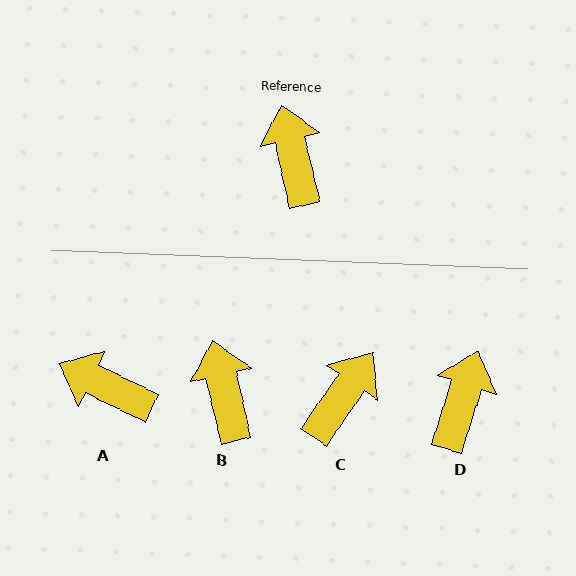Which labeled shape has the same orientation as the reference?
B.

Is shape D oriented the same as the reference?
No, it is off by about 31 degrees.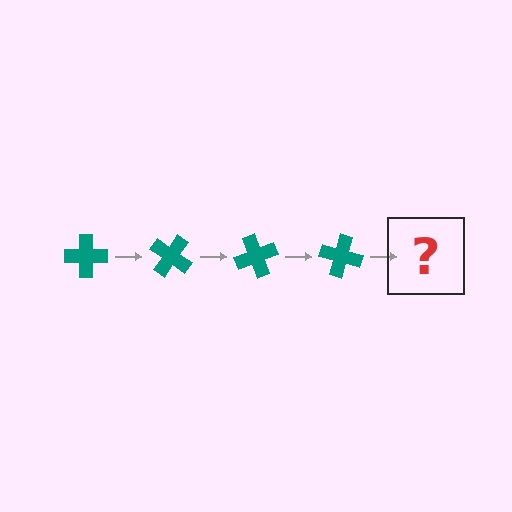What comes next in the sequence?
The next element should be a teal cross rotated 140 degrees.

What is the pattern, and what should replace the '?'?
The pattern is that the cross rotates 35 degrees each step. The '?' should be a teal cross rotated 140 degrees.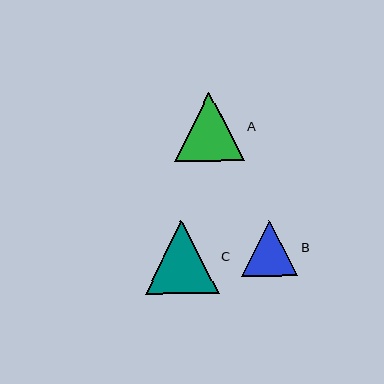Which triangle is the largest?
Triangle C is the largest with a size of approximately 73 pixels.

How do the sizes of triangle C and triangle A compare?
Triangle C and triangle A are approximately the same size.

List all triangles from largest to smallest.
From largest to smallest: C, A, B.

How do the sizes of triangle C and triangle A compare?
Triangle C and triangle A are approximately the same size.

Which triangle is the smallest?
Triangle B is the smallest with a size of approximately 56 pixels.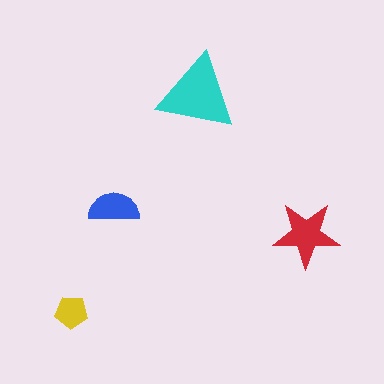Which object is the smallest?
The yellow pentagon.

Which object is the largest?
The cyan triangle.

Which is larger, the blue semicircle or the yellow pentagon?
The blue semicircle.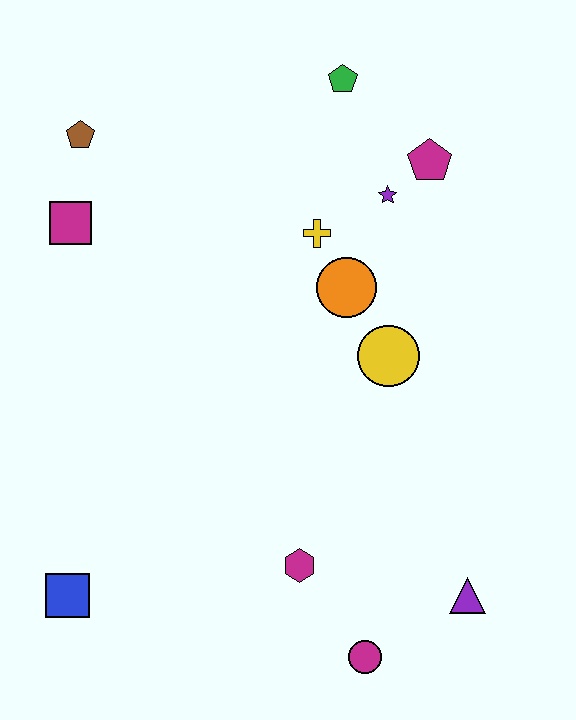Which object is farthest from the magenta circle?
The brown pentagon is farthest from the magenta circle.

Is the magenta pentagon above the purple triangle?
Yes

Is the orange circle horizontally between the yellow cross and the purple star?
Yes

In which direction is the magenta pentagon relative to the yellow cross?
The magenta pentagon is to the right of the yellow cross.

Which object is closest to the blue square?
The magenta hexagon is closest to the blue square.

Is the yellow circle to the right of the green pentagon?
Yes